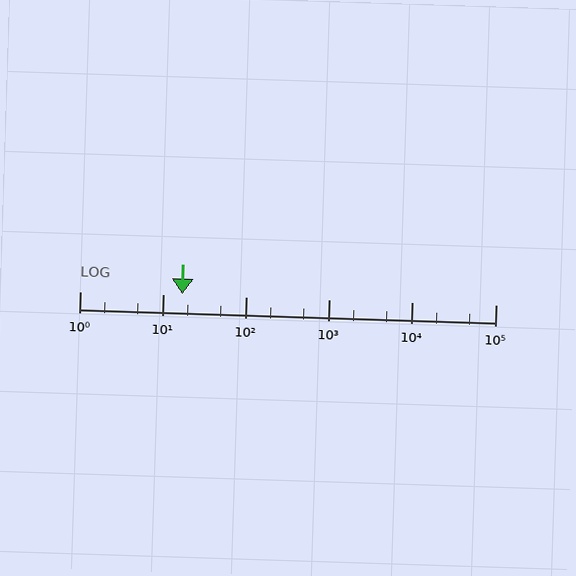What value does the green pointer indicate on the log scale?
The pointer indicates approximately 17.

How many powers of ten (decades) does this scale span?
The scale spans 5 decades, from 1 to 100000.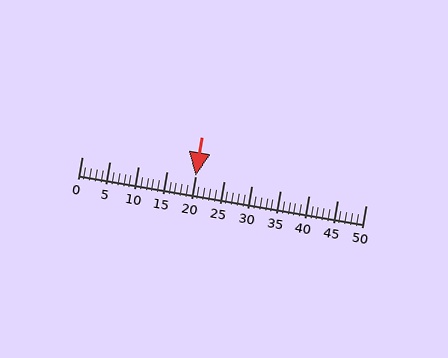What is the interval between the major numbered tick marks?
The major tick marks are spaced 5 units apart.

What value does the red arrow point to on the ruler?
The red arrow points to approximately 20.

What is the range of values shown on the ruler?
The ruler shows values from 0 to 50.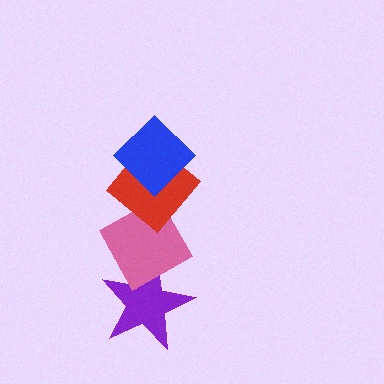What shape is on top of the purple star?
The pink diamond is on top of the purple star.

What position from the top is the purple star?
The purple star is 4th from the top.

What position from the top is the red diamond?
The red diamond is 2nd from the top.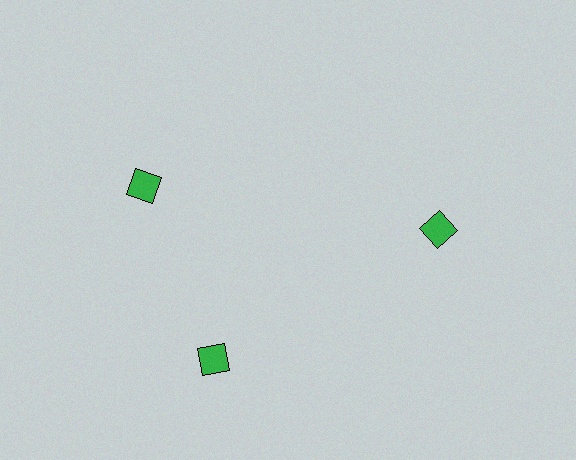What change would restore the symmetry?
The symmetry would be restored by rotating it back into even spacing with its neighbors so that all 3 diamonds sit at equal angles and equal distance from the center.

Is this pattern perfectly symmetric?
No. The 3 green diamonds are arranged in a ring, but one element near the 11 o'clock position is rotated out of alignment along the ring, breaking the 3-fold rotational symmetry.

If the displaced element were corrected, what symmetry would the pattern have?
It would have 3-fold rotational symmetry — the pattern would map onto itself every 120 degrees.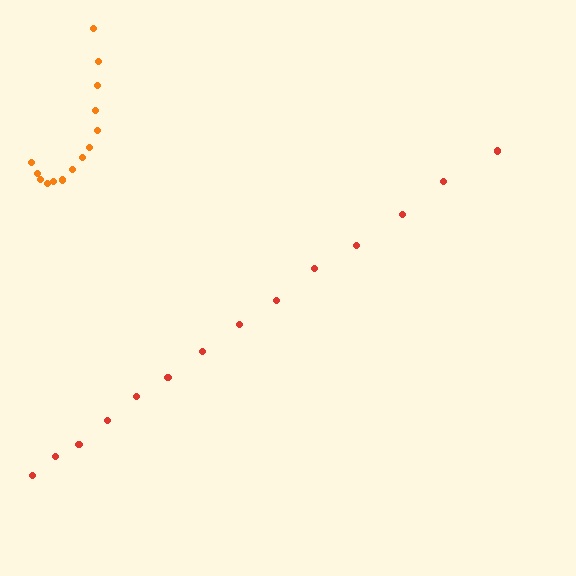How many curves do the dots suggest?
There are 2 distinct paths.